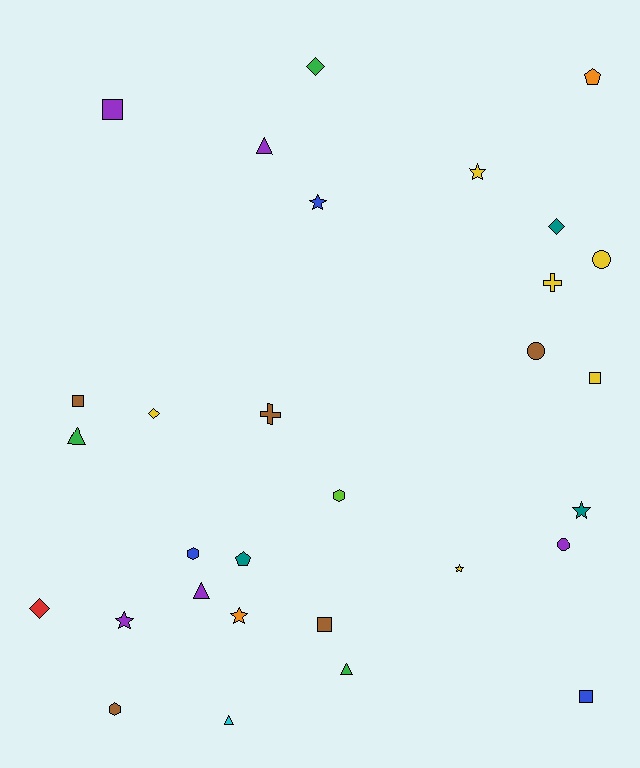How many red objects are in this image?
There is 1 red object.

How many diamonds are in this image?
There are 4 diamonds.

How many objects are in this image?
There are 30 objects.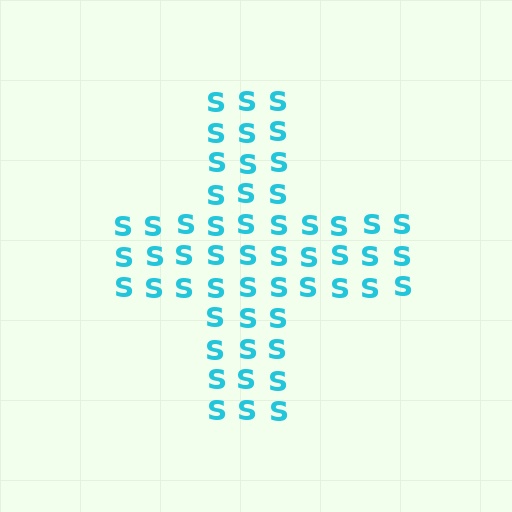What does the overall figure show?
The overall figure shows a cross.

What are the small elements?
The small elements are letter S's.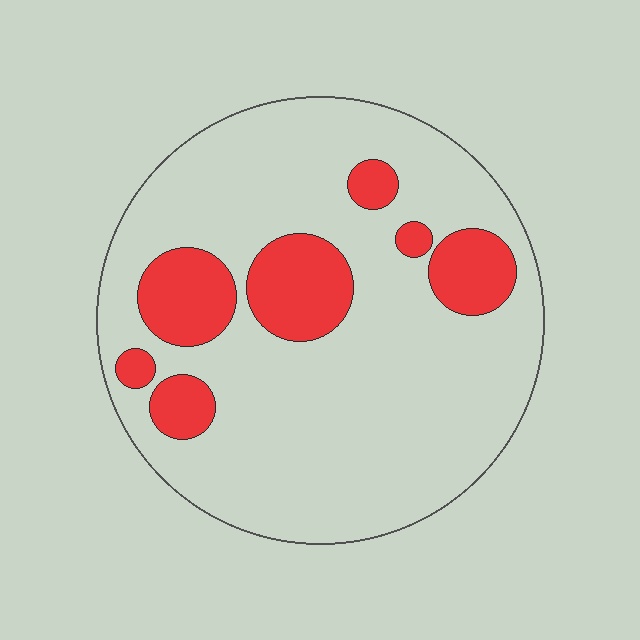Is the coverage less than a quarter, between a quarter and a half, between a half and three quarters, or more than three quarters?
Less than a quarter.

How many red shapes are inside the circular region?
7.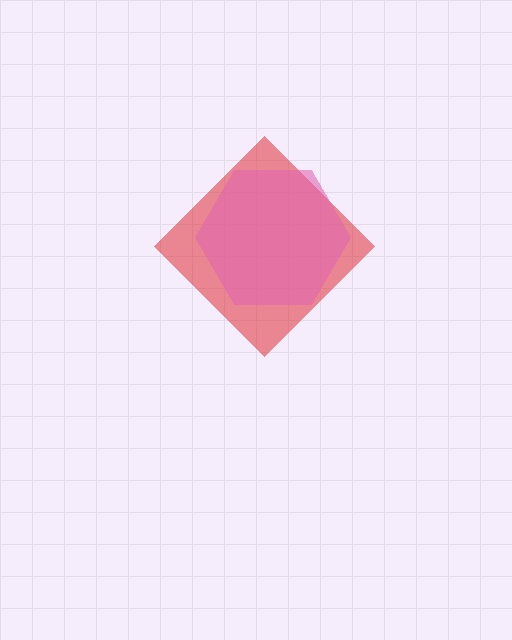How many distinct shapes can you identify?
There are 2 distinct shapes: a red diamond, a pink hexagon.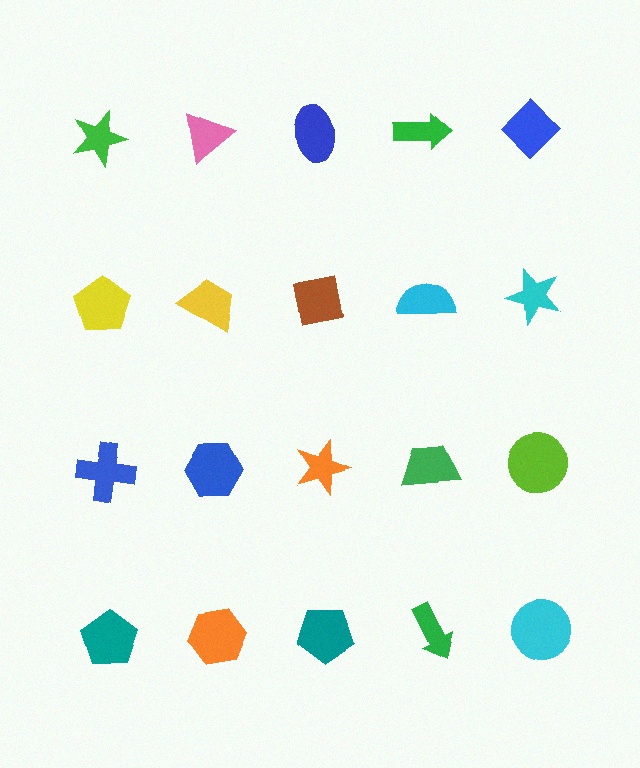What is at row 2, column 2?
A yellow trapezoid.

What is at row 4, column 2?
An orange hexagon.